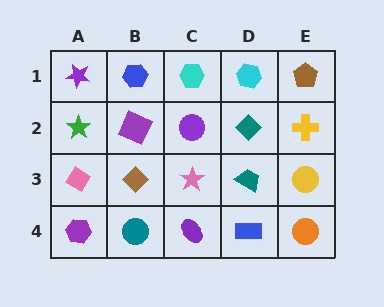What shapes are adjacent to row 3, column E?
A yellow cross (row 2, column E), an orange circle (row 4, column E), a teal trapezoid (row 3, column D).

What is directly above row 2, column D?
A cyan hexagon.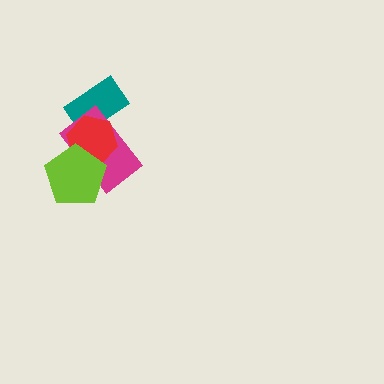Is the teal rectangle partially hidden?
Yes, it is partially covered by another shape.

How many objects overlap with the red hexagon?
3 objects overlap with the red hexagon.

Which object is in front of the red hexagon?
The lime pentagon is in front of the red hexagon.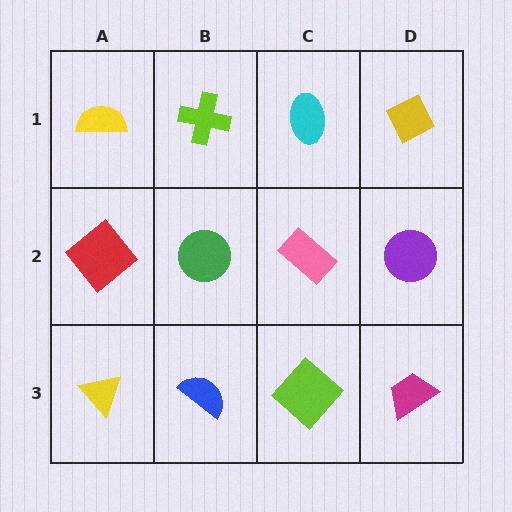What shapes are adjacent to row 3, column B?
A green circle (row 2, column B), a yellow triangle (row 3, column A), a lime diamond (row 3, column C).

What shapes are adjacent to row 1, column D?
A purple circle (row 2, column D), a cyan ellipse (row 1, column C).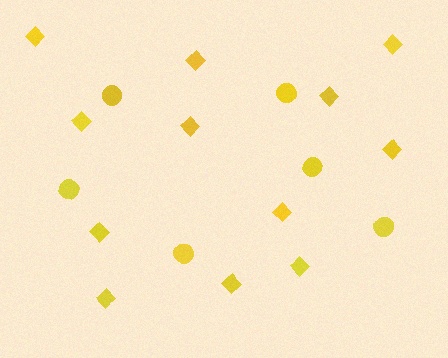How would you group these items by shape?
There are 2 groups: one group of diamonds (12) and one group of circles (6).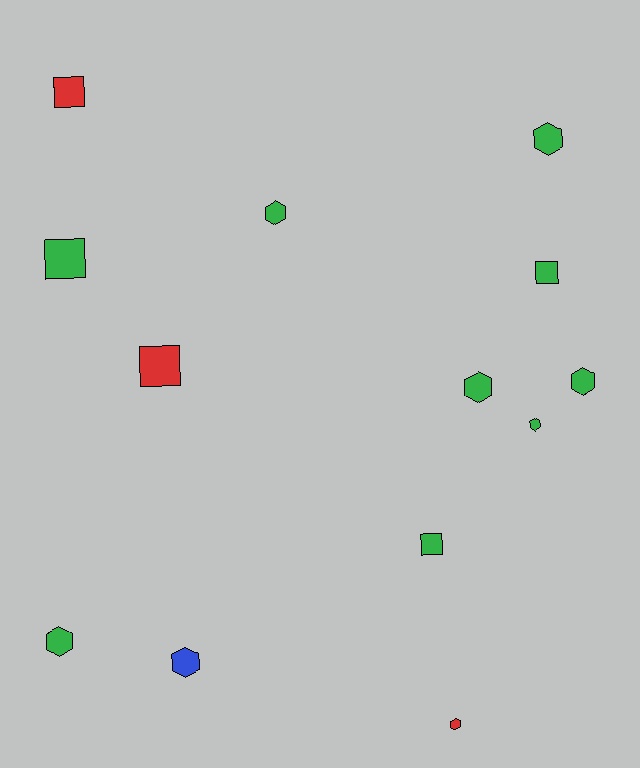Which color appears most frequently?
Green, with 9 objects.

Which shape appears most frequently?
Hexagon, with 8 objects.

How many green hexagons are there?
There are 6 green hexagons.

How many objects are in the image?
There are 13 objects.